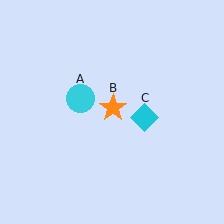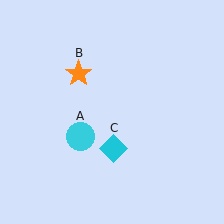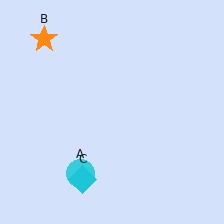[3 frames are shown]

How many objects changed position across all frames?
3 objects changed position: cyan circle (object A), orange star (object B), cyan diamond (object C).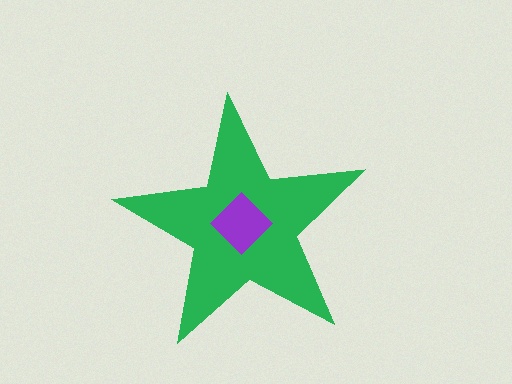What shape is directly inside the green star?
The purple diamond.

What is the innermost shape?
The purple diamond.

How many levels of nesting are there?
2.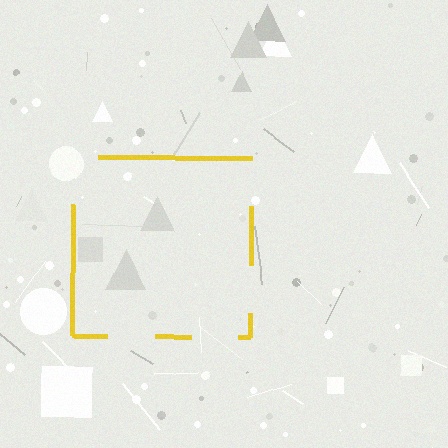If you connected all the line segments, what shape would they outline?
They would outline a square.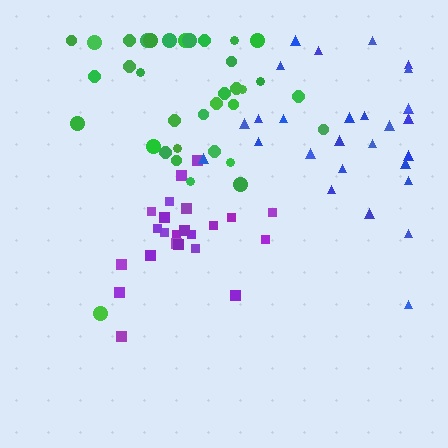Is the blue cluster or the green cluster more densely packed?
Green.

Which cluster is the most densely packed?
Purple.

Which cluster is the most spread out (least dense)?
Blue.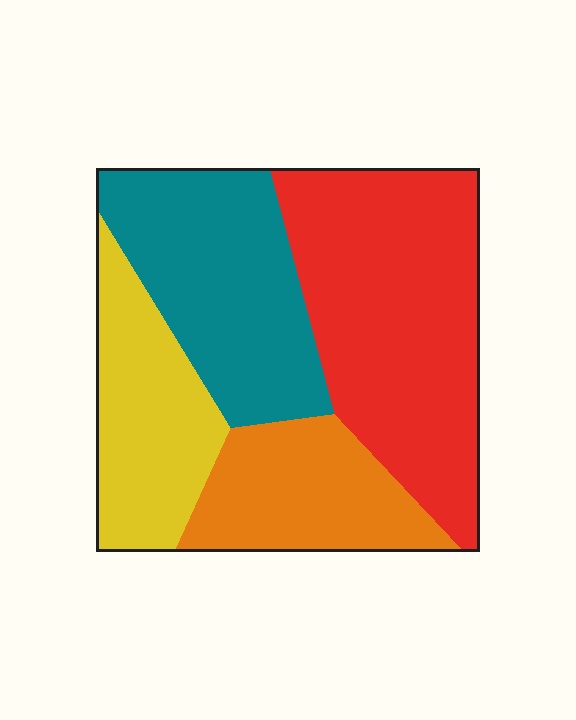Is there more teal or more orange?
Teal.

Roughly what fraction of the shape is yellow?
Yellow covers 19% of the shape.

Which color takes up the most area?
Red, at roughly 35%.